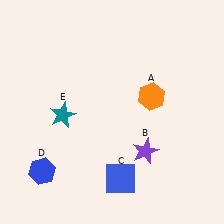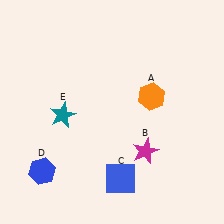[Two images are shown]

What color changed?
The star (B) changed from purple in Image 1 to magenta in Image 2.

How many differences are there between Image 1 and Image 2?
There is 1 difference between the two images.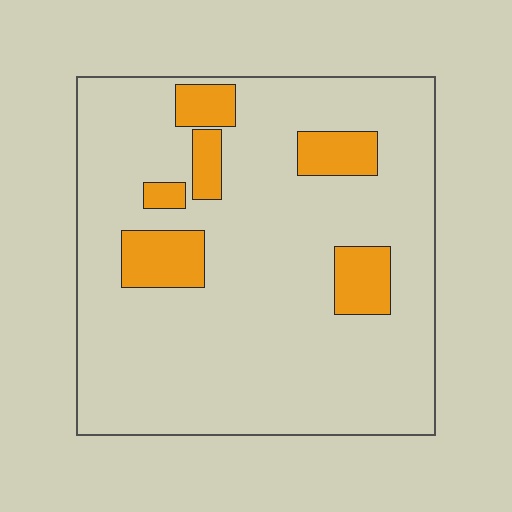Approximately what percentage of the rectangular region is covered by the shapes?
Approximately 15%.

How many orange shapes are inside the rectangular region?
6.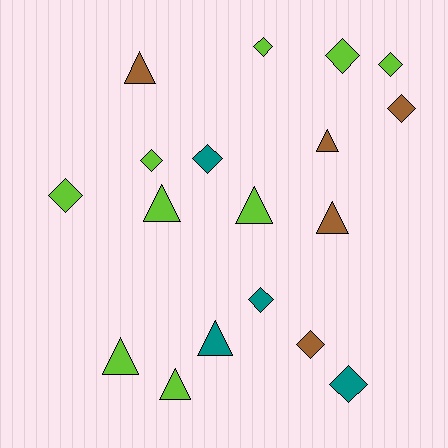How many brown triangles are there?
There are 3 brown triangles.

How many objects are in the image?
There are 18 objects.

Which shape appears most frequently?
Diamond, with 10 objects.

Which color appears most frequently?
Lime, with 9 objects.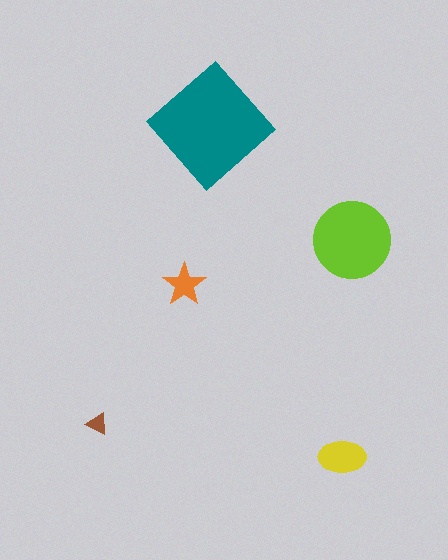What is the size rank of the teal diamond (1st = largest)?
1st.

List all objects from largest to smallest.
The teal diamond, the lime circle, the yellow ellipse, the orange star, the brown triangle.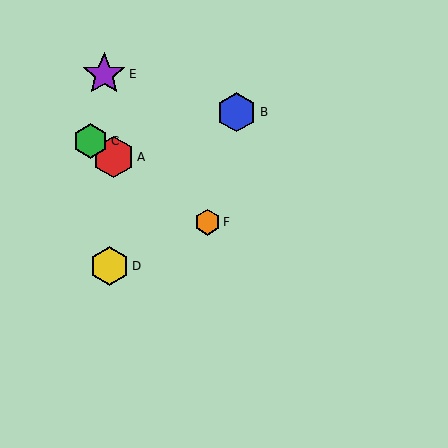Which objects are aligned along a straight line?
Objects A, C, F are aligned along a straight line.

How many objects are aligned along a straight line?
3 objects (A, C, F) are aligned along a straight line.